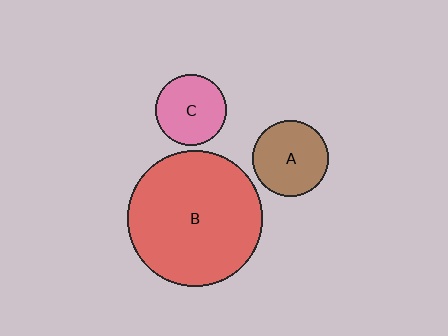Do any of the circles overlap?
No, none of the circles overlap.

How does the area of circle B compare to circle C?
Approximately 3.6 times.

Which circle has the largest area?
Circle B (red).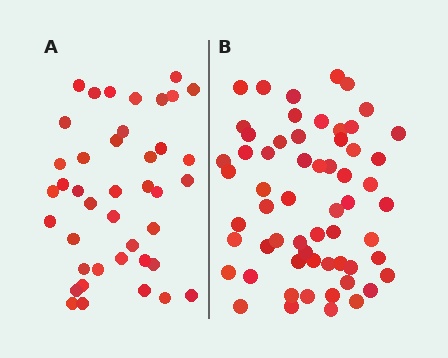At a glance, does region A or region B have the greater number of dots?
Region B (the right region) has more dots.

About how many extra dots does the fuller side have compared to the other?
Region B has approximately 20 more dots than region A.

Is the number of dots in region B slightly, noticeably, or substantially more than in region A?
Region B has substantially more. The ratio is roughly 1.5 to 1.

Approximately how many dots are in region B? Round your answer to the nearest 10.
About 60 dots.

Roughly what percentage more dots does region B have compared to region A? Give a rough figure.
About 45% more.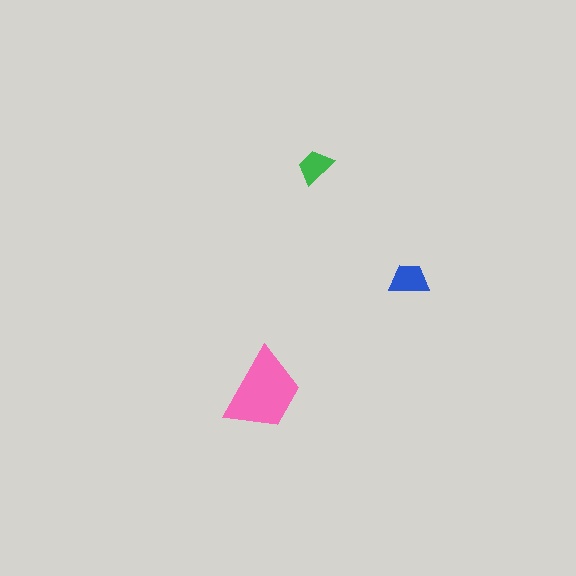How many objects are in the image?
There are 3 objects in the image.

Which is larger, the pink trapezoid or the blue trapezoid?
The pink one.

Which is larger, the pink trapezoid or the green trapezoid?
The pink one.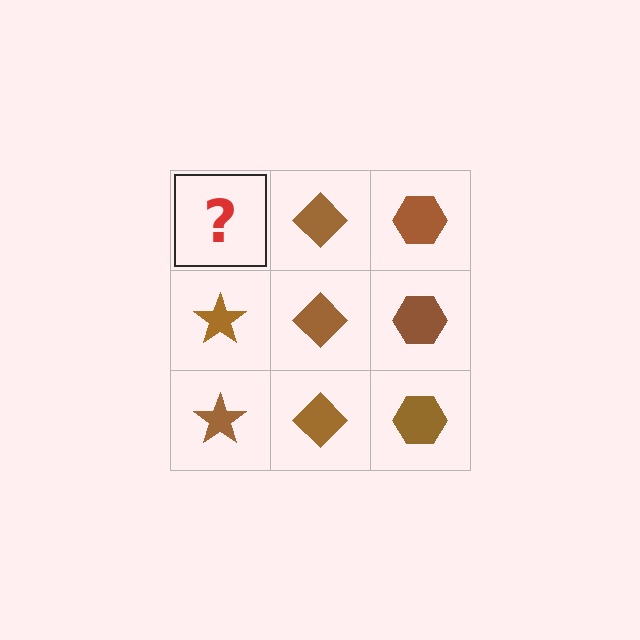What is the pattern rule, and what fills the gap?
The rule is that each column has a consistent shape. The gap should be filled with a brown star.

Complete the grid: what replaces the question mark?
The question mark should be replaced with a brown star.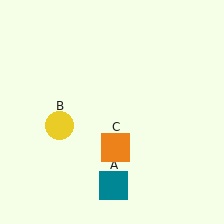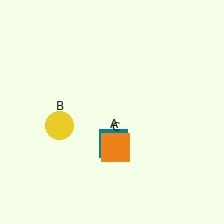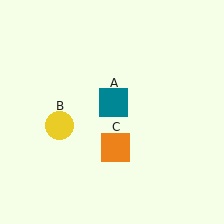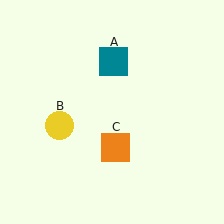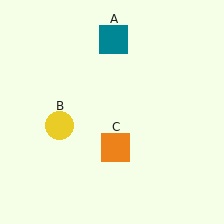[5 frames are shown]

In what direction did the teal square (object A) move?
The teal square (object A) moved up.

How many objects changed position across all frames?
1 object changed position: teal square (object A).